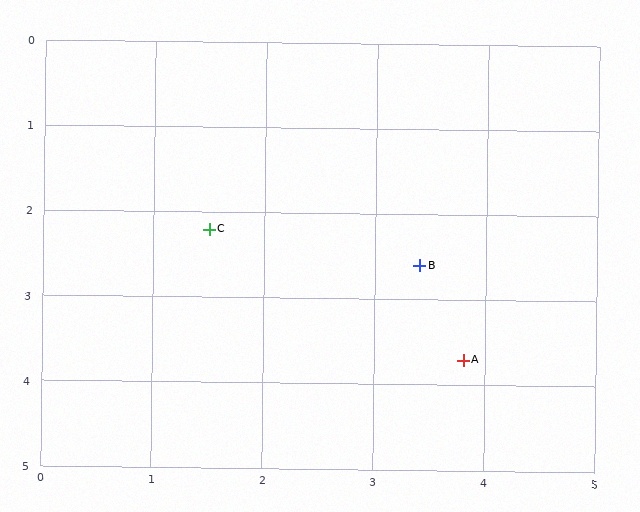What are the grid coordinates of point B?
Point B is at approximately (3.4, 2.6).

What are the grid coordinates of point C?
Point C is at approximately (1.5, 2.2).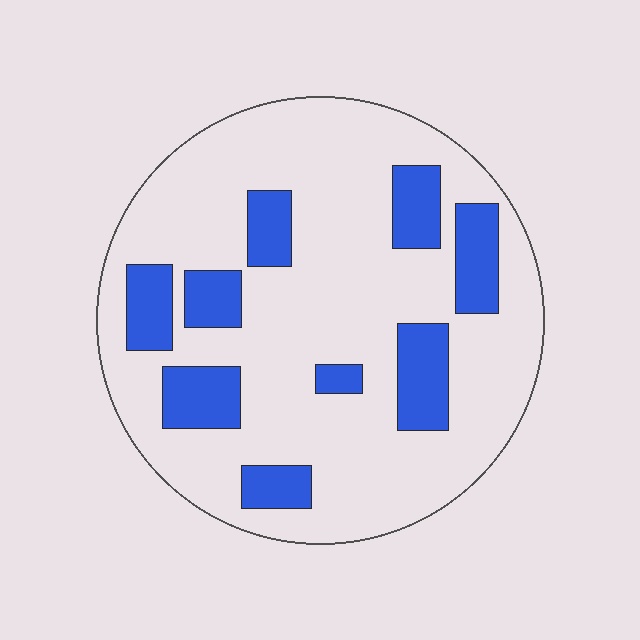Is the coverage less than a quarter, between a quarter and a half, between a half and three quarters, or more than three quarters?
Less than a quarter.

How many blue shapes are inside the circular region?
9.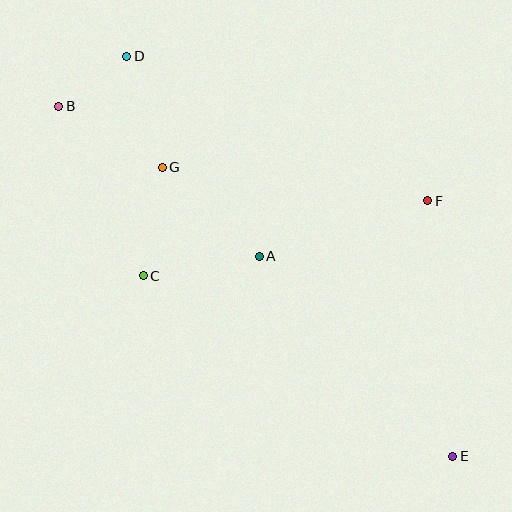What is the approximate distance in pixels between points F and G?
The distance between F and G is approximately 268 pixels.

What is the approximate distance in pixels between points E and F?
The distance between E and F is approximately 257 pixels.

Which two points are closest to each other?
Points B and D are closest to each other.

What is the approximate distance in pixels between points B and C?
The distance between B and C is approximately 190 pixels.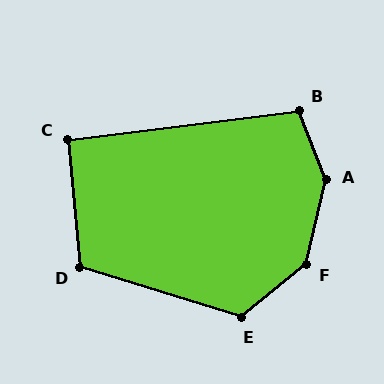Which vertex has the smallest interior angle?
C, at approximately 92 degrees.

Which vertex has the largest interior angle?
A, at approximately 145 degrees.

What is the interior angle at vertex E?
Approximately 123 degrees (obtuse).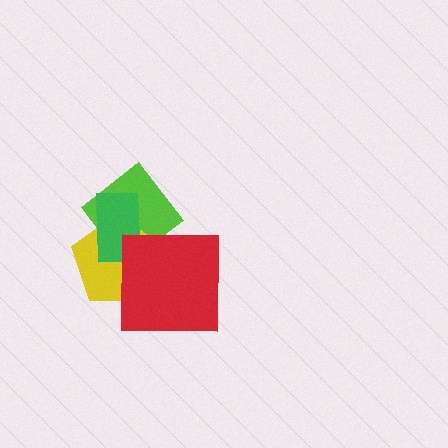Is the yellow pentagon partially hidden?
Yes, it is partially covered by another shape.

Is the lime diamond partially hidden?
Yes, it is partially covered by another shape.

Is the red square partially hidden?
No, no other shape covers it.